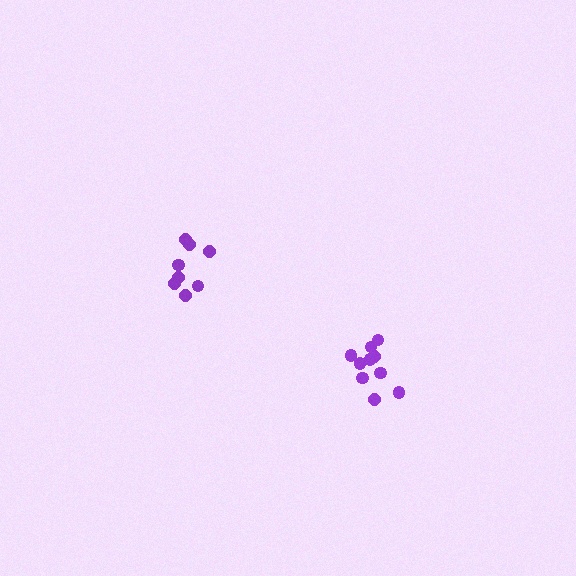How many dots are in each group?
Group 1: 10 dots, Group 2: 8 dots (18 total).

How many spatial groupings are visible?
There are 2 spatial groupings.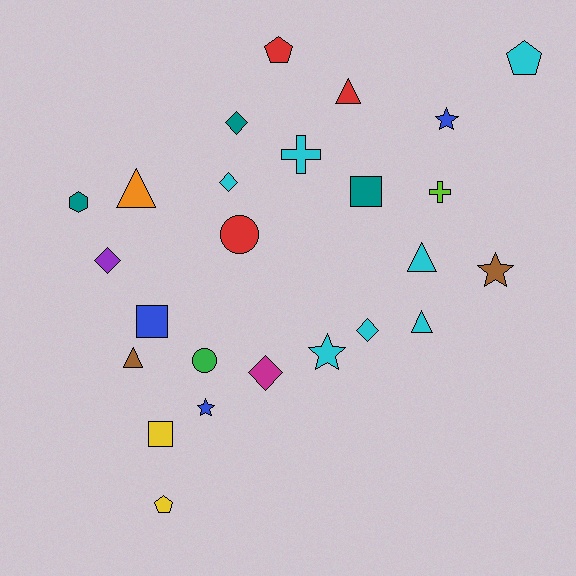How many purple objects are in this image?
There is 1 purple object.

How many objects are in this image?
There are 25 objects.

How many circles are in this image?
There are 2 circles.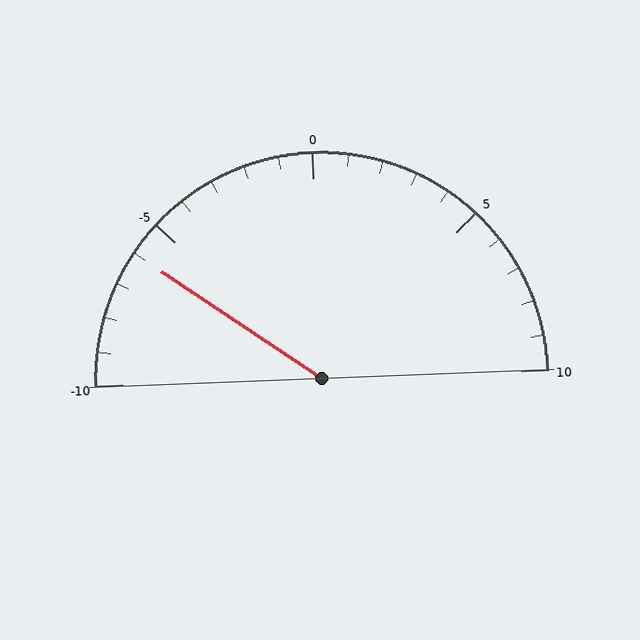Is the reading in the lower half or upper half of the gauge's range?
The reading is in the lower half of the range (-10 to 10).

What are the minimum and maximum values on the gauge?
The gauge ranges from -10 to 10.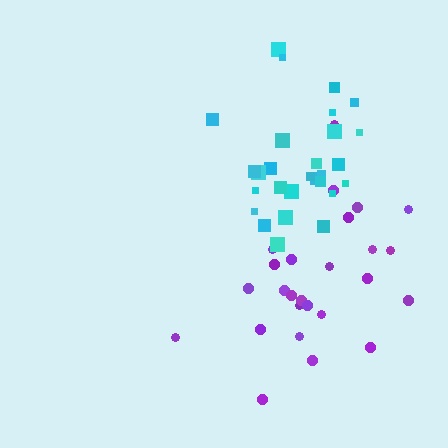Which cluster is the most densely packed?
Cyan.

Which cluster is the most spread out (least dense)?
Purple.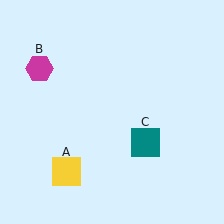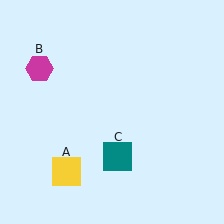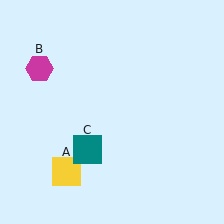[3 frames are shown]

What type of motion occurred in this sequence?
The teal square (object C) rotated clockwise around the center of the scene.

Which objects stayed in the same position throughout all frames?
Yellow square (object A) and magenta hexagon (object B) remained stationary.